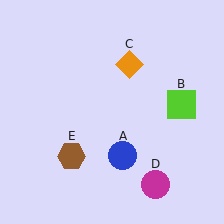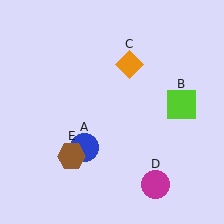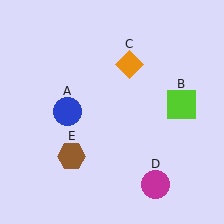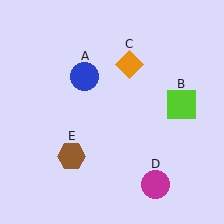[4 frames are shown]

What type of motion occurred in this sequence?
The blue circle (object A) rotated clockwise around the center of the scene.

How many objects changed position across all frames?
1 object changed position: blue circle (object A).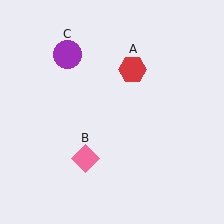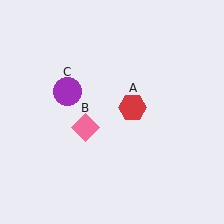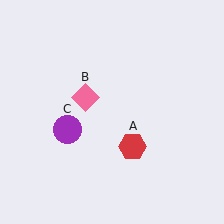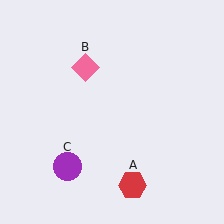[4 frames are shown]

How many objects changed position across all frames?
3 objects changed position: red hexagon (object A), pink diamond (object B), purple circle (object C).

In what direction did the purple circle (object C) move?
The purple circle (object C) moved down.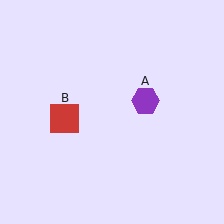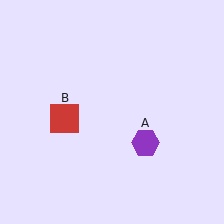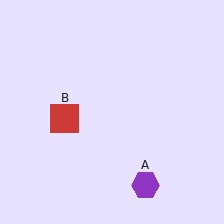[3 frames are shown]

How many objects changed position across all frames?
1 object changed position: purple hexagon (object A).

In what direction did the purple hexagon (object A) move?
The purple hexagon (object A) moved down.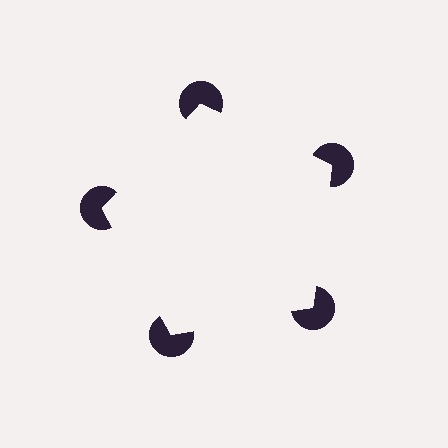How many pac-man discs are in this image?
There are 5 — one at each vertex of the illusory pentagon.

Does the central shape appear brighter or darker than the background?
It typically appears slightly brighter than the background, even though no actual brightness change is drawn.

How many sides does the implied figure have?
5 sides.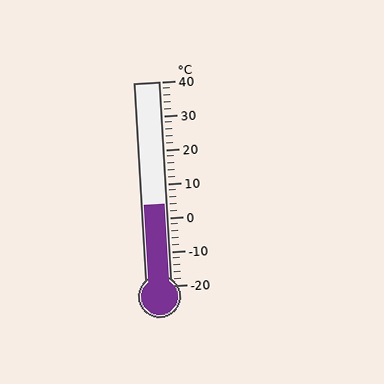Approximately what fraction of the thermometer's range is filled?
The thermometer is filled to approximately 40% of its range.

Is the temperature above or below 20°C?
The temperature is below 20°C.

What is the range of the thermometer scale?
The thermometer scale ranges from -20°C to 40°C.